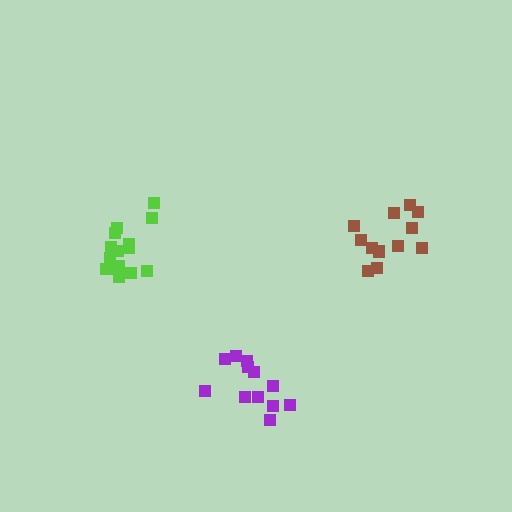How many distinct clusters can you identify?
There are 3 distinct clusters.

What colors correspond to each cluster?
The clusters are colored: brown, purple, lime.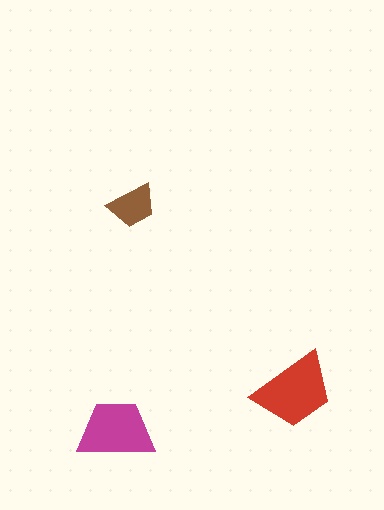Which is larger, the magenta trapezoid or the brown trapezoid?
The magenta one.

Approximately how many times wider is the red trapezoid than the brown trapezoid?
About 1.5 times wider.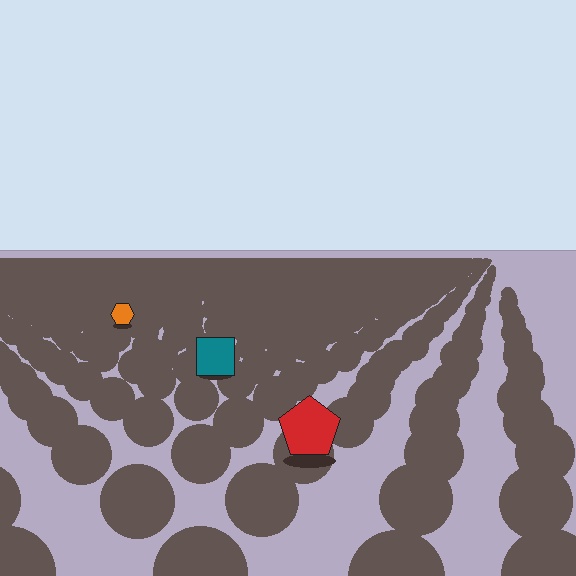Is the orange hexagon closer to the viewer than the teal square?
No. The teal square is closer — you can tell from the texture gradient: the ground texture is coarser near it.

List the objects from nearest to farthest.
From nearest to farthest: the red pentagon, the teal square, the orange hexagon.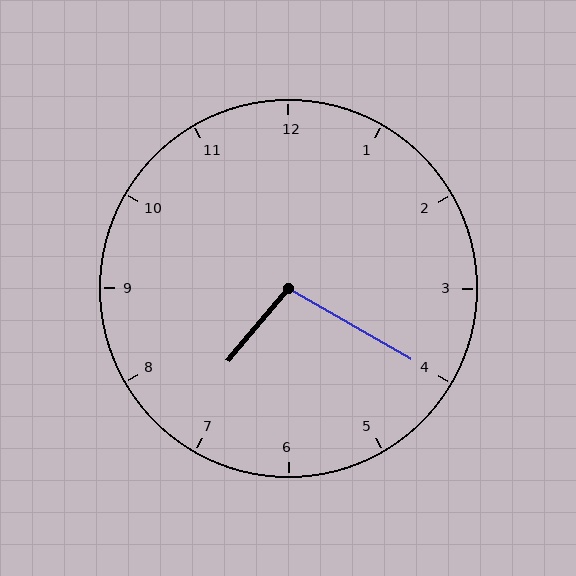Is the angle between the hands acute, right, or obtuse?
It is obtuse.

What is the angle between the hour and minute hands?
Approximately 100 degrees.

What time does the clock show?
7:20.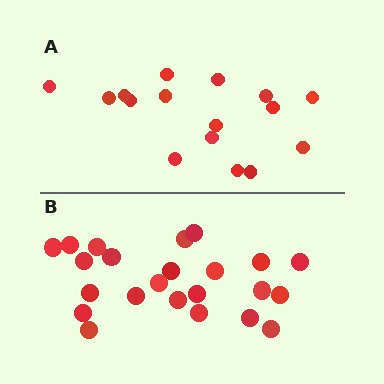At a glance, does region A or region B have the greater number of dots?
Region B (the bottom region) has more dots.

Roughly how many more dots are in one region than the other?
Region B has roughly 8 or so more dots than region A.